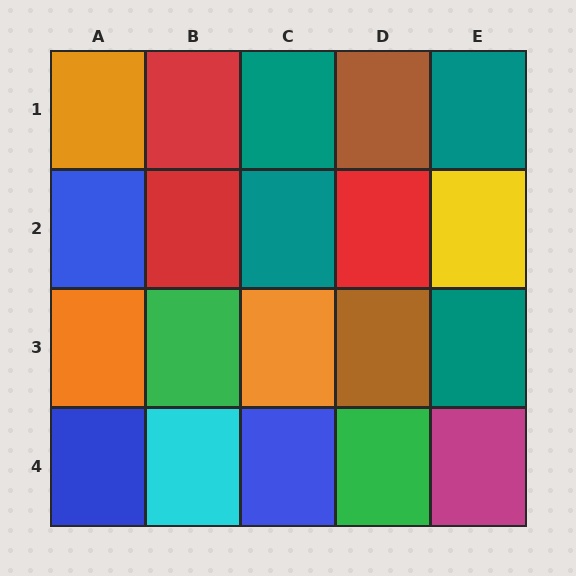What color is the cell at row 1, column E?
Teal.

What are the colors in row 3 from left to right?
Orange, green, orange, brown, teal.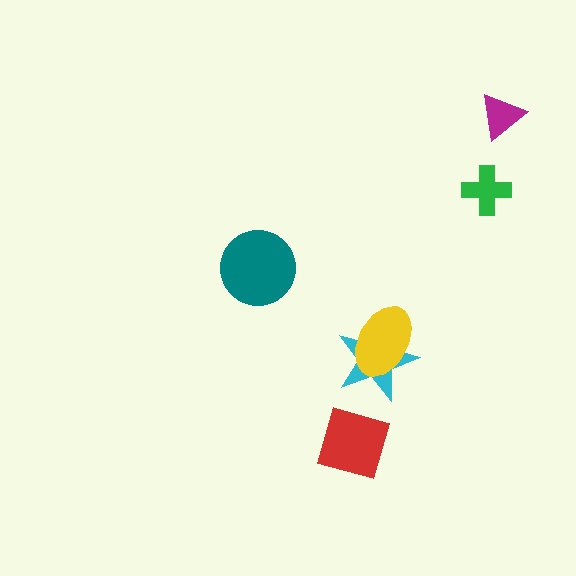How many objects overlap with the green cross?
0 objects overlap with the green cross.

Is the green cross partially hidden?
No, no other shape covers it.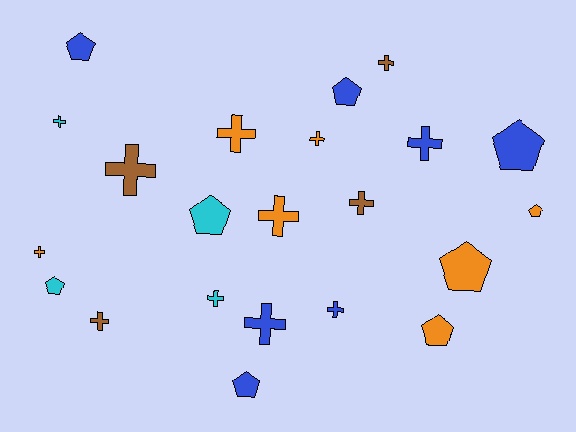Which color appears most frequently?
Orange, with 7 objects.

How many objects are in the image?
There are 22 objects.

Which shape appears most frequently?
Cross, with 13 objects.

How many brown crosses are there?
There are 4 brown crosses.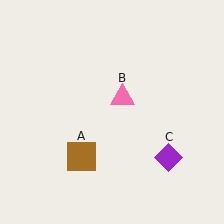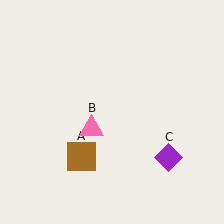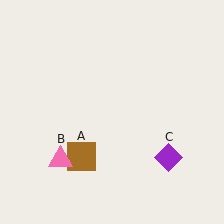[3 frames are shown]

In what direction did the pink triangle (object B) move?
The pink triangle (object B) moved down and to the left.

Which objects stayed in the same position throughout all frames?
Brown square (object A) and purple diamond (object C) remained stationary.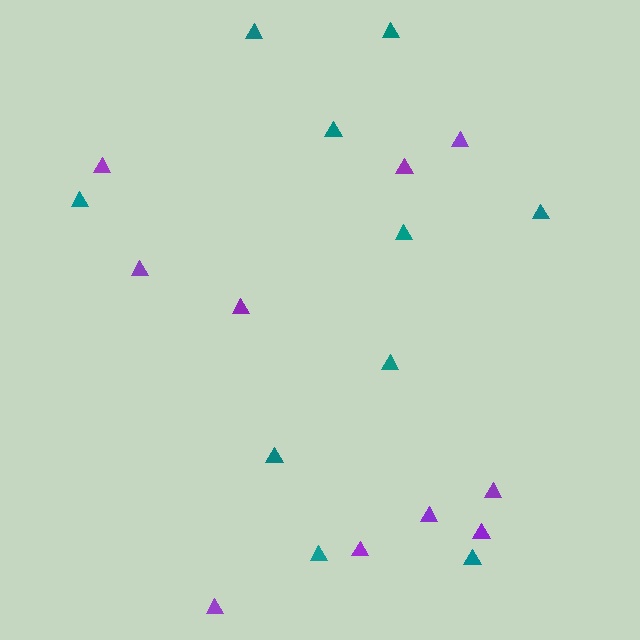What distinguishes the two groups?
There are 2 groups: one group of teal triangles (10) and one group of purple triangles (10).